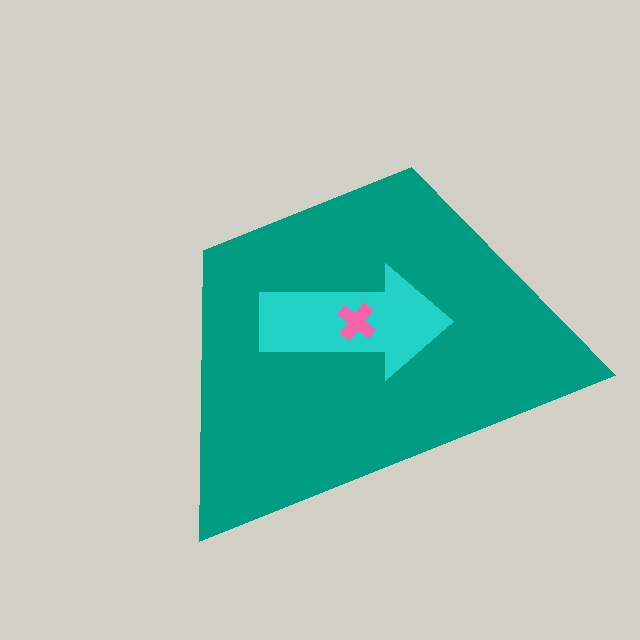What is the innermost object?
The pink cross.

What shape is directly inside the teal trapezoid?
The cyan arrow.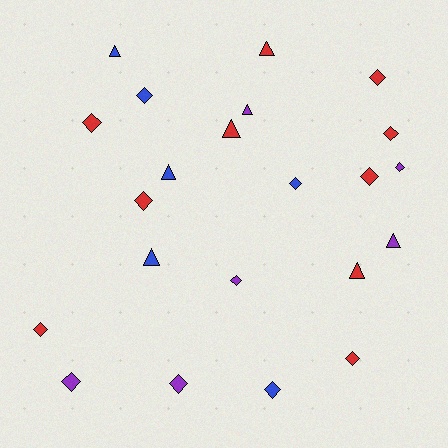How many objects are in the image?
There are 22 objects.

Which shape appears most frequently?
Diamond, with 14 objects.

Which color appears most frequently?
Red, with 10 objects.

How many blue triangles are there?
There are 3 blue triangles.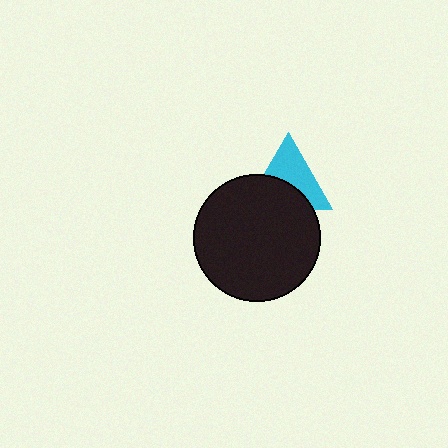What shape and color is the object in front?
The object in front is a black circle.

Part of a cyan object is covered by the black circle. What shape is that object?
It is a triangle.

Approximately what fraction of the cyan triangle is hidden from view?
Roughly 45% of the cyan triangle is hidden behind the black circle.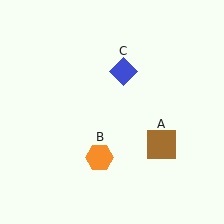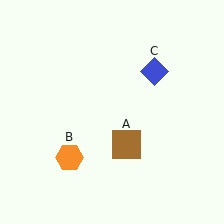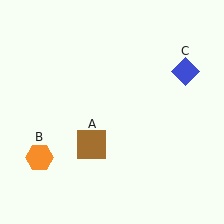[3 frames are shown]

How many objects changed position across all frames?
3 objects changed position: brown square (object A), orange hexagon (object B), blue diamond (object C).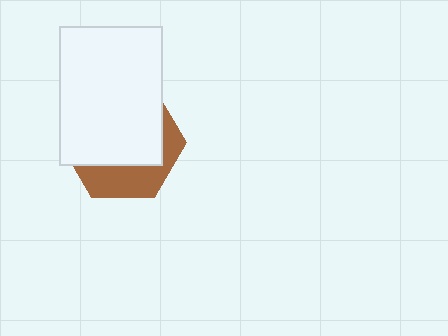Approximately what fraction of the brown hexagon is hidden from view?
Roughly 67% of the brown hexagon is hidden behind the white rectangle.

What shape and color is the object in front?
The object in front is a white rectangle.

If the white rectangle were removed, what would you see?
You would see the complete brown hexagon.